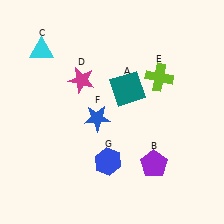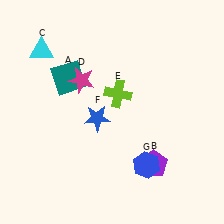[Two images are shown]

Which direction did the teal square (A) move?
The teal square (A) moved left.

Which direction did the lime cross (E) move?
The lime cross (E) moved left.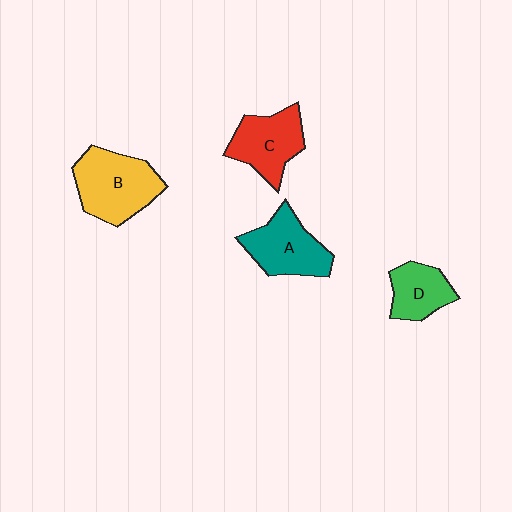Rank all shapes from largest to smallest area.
From largest to smallest: B (yellow), A (teal), C (red), D (green).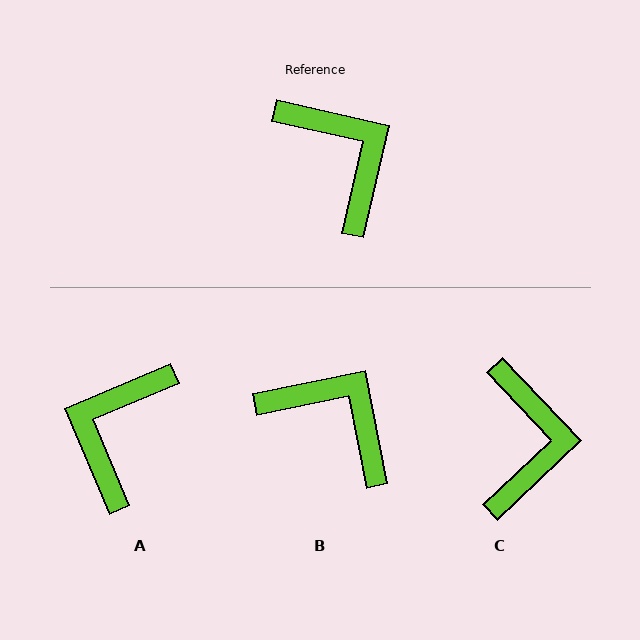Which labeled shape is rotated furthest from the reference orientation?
A, about 126 degrees away.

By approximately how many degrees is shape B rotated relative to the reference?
Approximately 24 degrees counter-clockwise.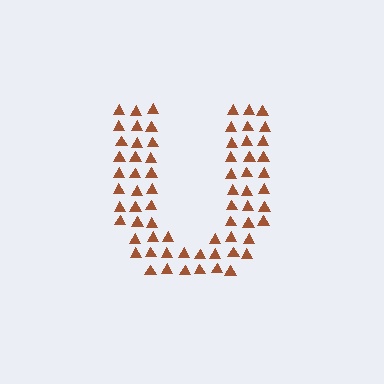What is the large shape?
The large shape is the letter U.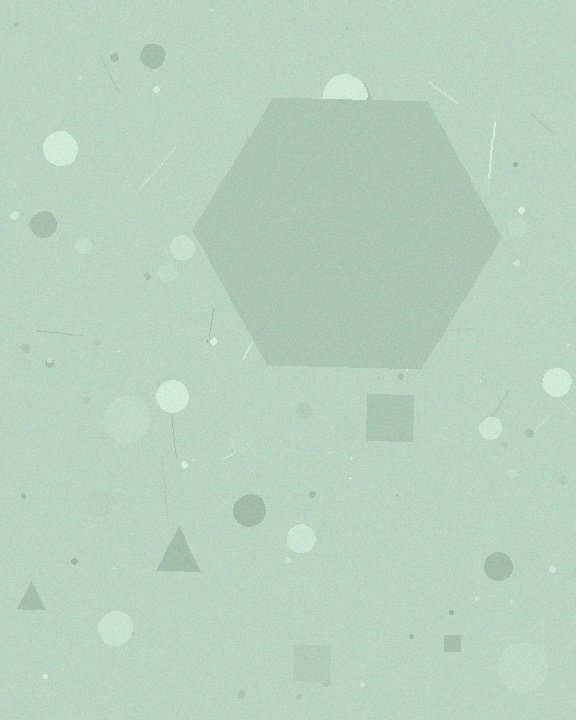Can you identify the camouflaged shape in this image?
The camouflaged shape is a hexagon.